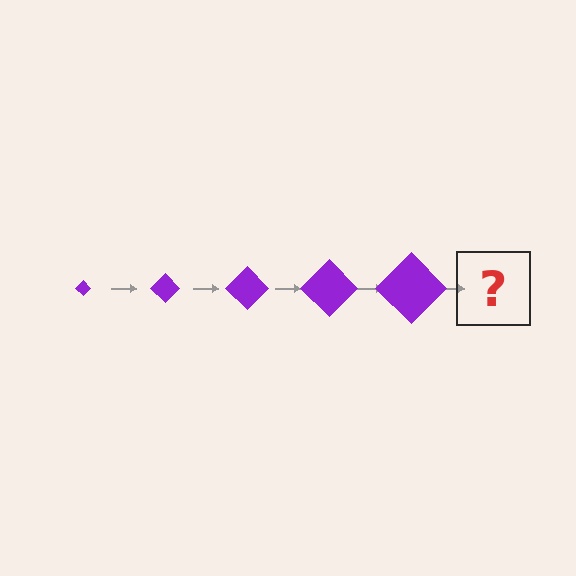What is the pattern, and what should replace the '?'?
The pattern is that the diamond gets progressively larger each step. The '?' should be a purple diamond, larger than the previous one.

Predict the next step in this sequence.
The next step is a purple diamond, larger than the previous one.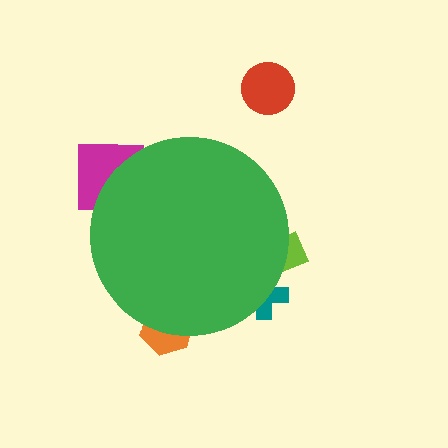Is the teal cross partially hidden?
Yes, the teal cross is partially hidden behind the green circle.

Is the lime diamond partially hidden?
Yes, the lime diamond is partially hidden behind the green circle.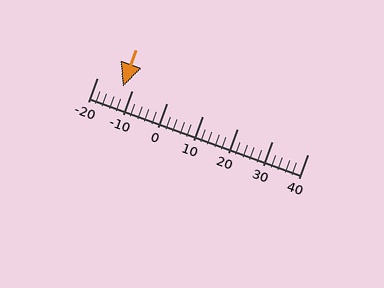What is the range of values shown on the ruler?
The ruler shows values from -20 to 40.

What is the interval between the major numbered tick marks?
The major tick marks are spaced 10 units apart.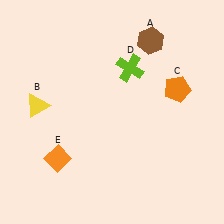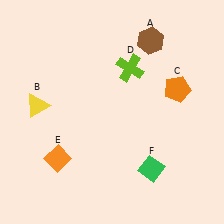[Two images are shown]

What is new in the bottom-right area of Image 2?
A green diamond (F) was added in the bottom-right area of Image 2.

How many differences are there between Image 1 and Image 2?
There is 1 difference between the two images.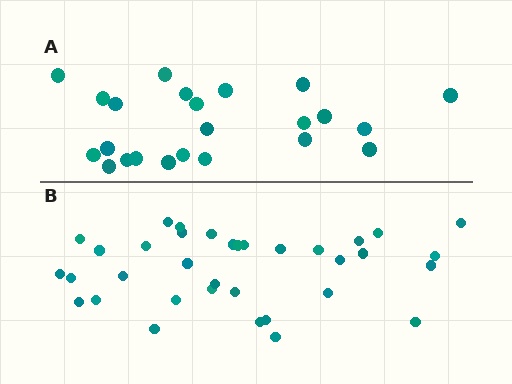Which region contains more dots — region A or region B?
Region B (the bottom region) has more dots.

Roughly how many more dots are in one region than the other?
Region B has roughly 12 or so more dots than region A.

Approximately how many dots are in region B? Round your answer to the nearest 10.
About 40 dots. (The exact count is 35, which rounds to 40.)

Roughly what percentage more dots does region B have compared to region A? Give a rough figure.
About 50% more.